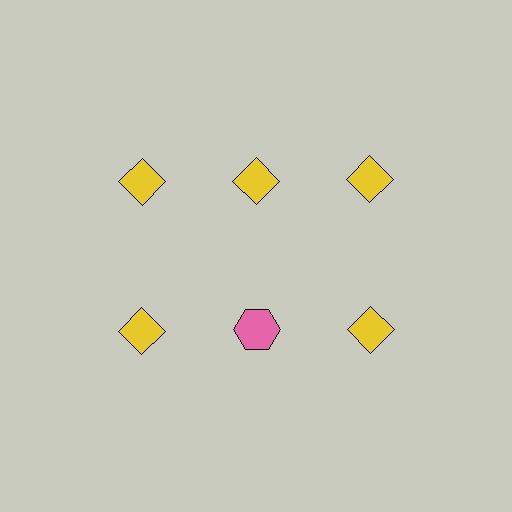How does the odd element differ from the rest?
It differs in both color (pink instead of yellow) and shape (hexagon instead of diamond).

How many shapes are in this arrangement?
There are 6 shapes arranged in a grid pattern.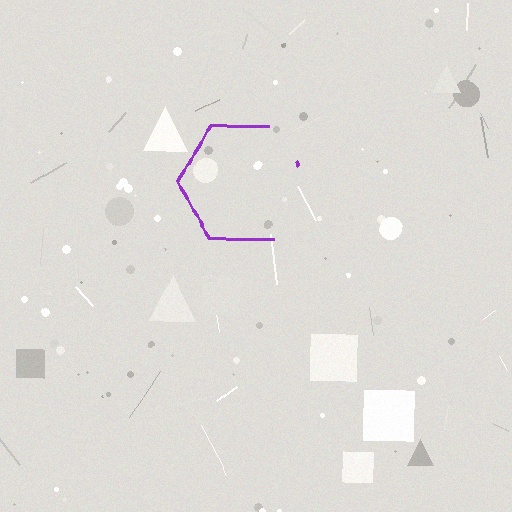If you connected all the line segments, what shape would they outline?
They would outline a hexagon.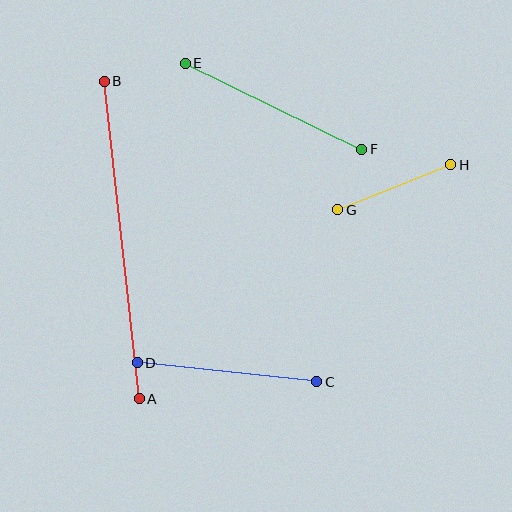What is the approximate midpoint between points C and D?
The midpoint is at approximately (227, 372) pixels.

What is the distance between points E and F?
The distance is approximately 196 pixels.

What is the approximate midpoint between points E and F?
The midpoint is at approximately (273, 106) pixels.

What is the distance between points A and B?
The distance is approximately 319 pixels.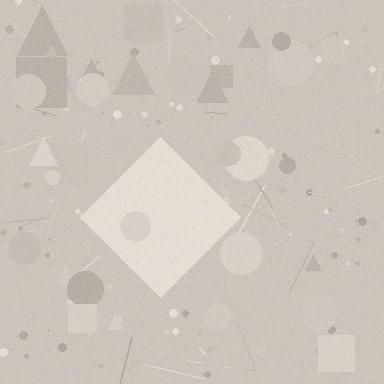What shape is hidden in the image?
A diamond is hidden in the image.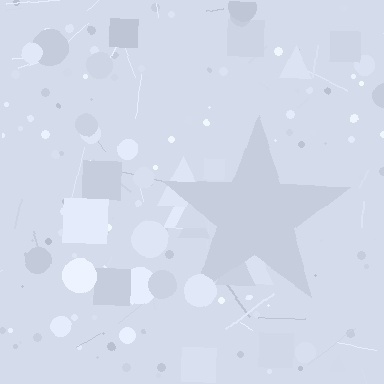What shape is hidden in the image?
A star is hidden in the image.